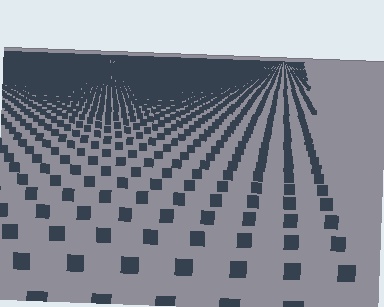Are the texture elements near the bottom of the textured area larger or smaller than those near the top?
Larger. Near the bottom, elements are closer to the viewer and appear at a bigger on-screen size.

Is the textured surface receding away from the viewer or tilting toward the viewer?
The surface is receding away from the viewer. Texture elements get smaller and denser toward the top.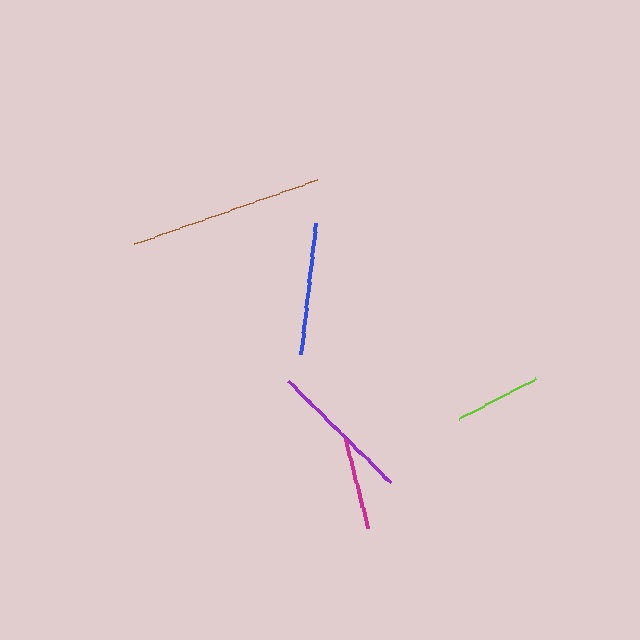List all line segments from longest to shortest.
From longest to shortest: brown, purple, blue, magenta, lime.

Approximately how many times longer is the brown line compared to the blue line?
The brown line is approximately 1.5 times the length of the blue line.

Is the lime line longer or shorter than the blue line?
The blue line is longer than the lime line.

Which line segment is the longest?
The brown line is the longest at approximately 194 pixels.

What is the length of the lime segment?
The lime segment is approximately 87 pixels long.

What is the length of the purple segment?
The purple segment is approximately 144 pixels long.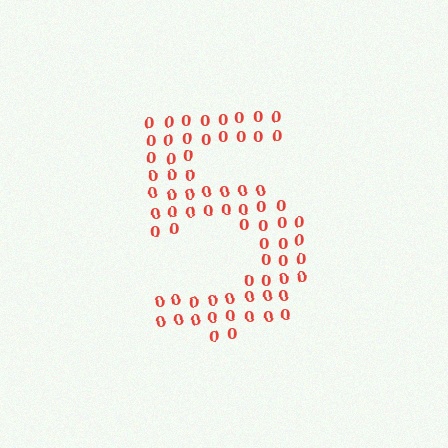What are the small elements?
The small elements are digit 0's.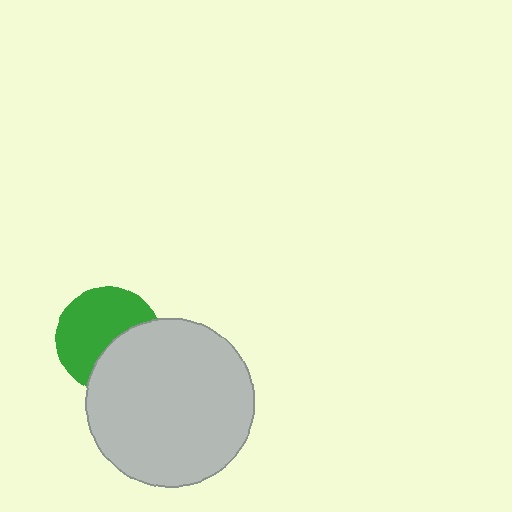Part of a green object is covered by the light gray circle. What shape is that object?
It is a circle.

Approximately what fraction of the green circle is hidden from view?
Roughly 39% of the green circle is hidden behind the light gray circle.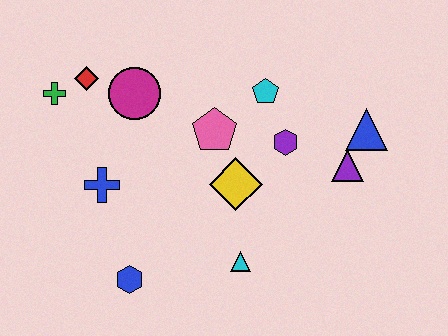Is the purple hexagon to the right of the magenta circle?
Yes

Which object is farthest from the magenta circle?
The blue triangle is farthest from the magenta circle.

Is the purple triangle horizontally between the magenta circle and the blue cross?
No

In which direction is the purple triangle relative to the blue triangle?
The purple triangle is below the blue triangle.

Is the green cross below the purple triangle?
No